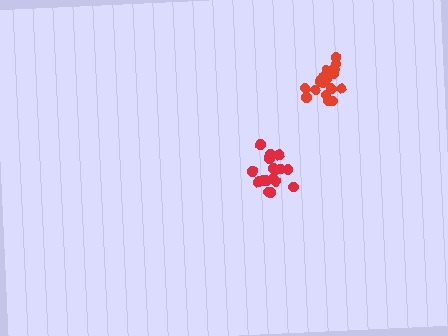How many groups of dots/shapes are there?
There are 2 groups.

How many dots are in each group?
Group 1: 19 dots, Group 2: 18 dots (37 total).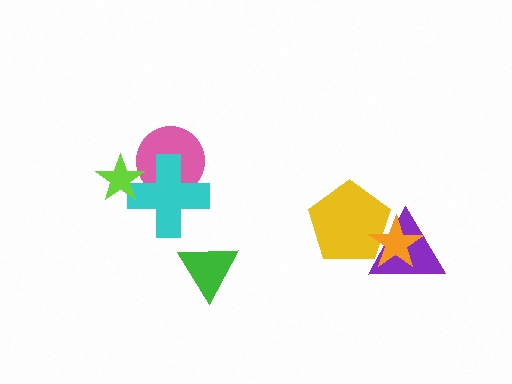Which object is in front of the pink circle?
The cyan cross is in front of the pink circle.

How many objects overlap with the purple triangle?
2 objects overlap with the purple triangle.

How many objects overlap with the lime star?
1 object overlaps with the lime star.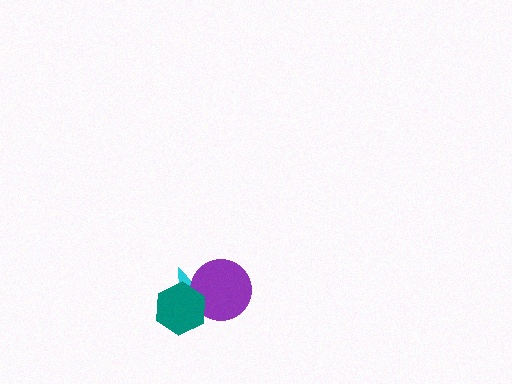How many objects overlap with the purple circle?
2 objects overlap with the purple circle.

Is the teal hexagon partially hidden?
No, no other shape covers it.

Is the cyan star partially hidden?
Yes, it is partially covered by another shape.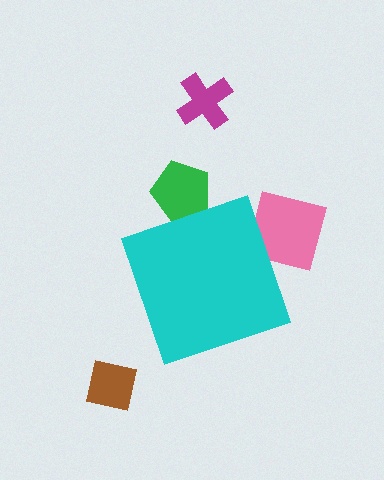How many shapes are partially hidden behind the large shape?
2 shapes are partially hidden.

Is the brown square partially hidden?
No, the brown square is fully visible.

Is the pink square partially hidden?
Yes, the pink square is partially hidden behind the cyan diamond.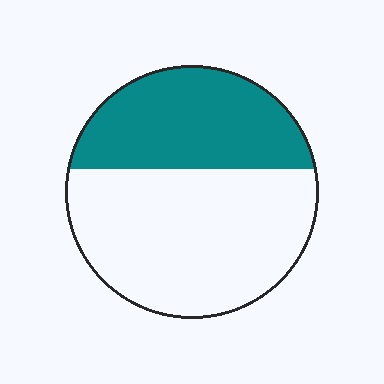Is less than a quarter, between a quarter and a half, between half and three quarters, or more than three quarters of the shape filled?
Between a quarter and a half.